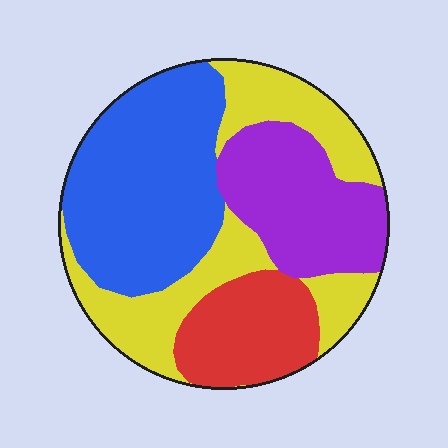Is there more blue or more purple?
Blue.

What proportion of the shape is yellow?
Yellow covers around 30% of the shape.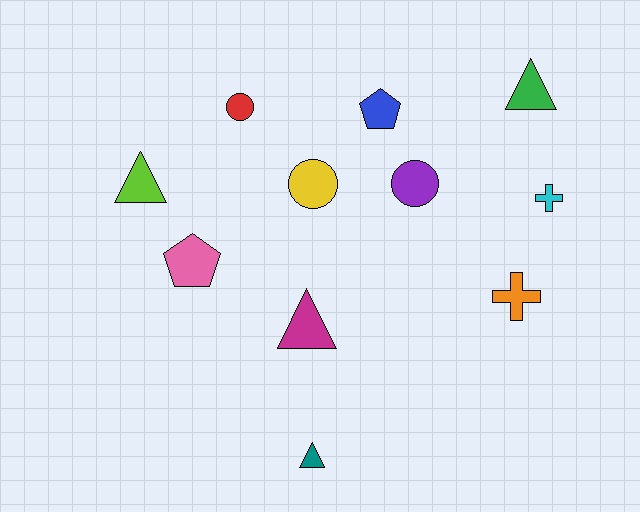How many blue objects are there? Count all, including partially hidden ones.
There is 1 blue object.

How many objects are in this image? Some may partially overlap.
There are 11 objects.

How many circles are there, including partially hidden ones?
There are 3 circles.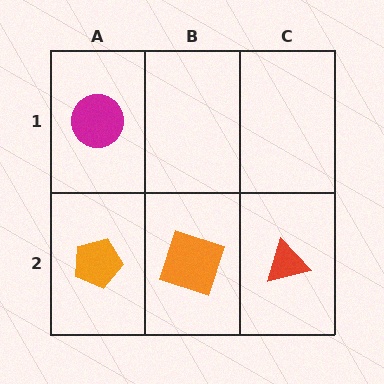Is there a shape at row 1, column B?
No, that cell is empty.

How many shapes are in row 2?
3 shapes.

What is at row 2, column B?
An orange square.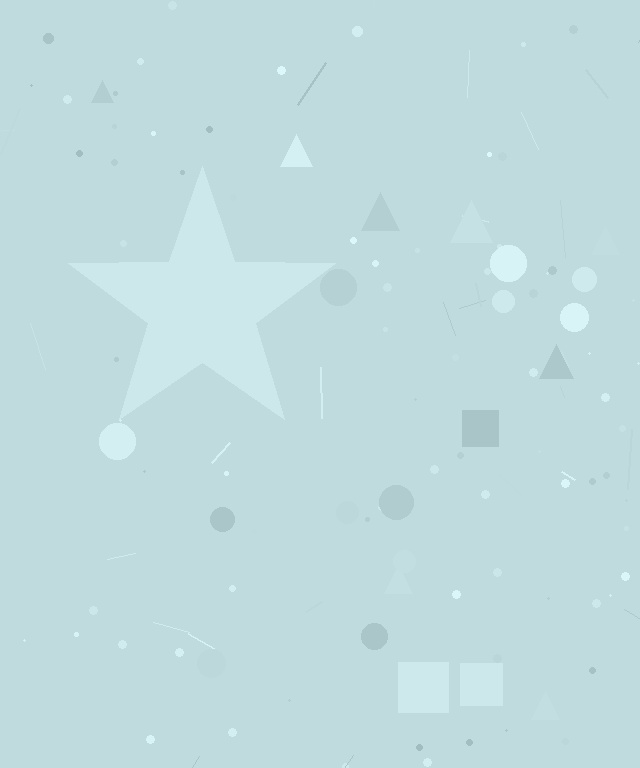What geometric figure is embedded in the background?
A star is embedded in the background.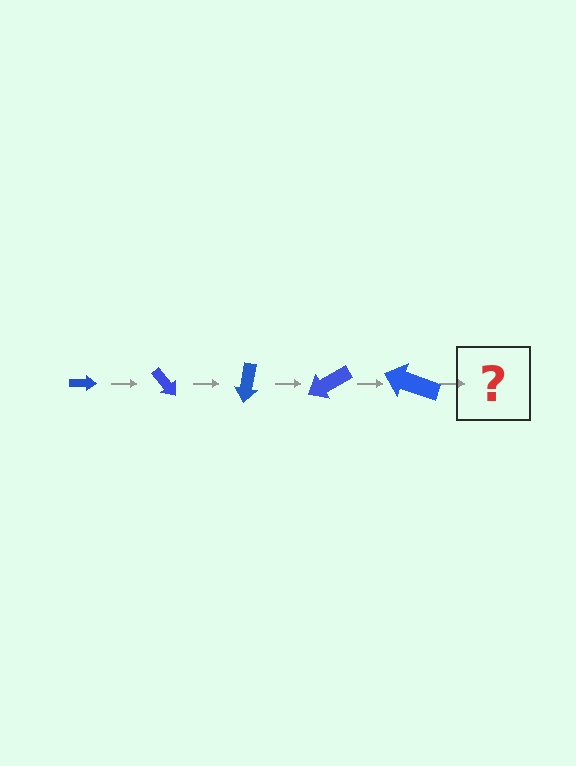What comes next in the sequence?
The next element should be an arrow, larger than the previous one and rotated 250 degrees from the start.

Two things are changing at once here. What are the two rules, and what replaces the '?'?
The two rules are that the arrow grows larger each step and it rotates 50 degrees each step. The '?' should be an arrow, larger than the previous one and rotated 250 degrees from the start.